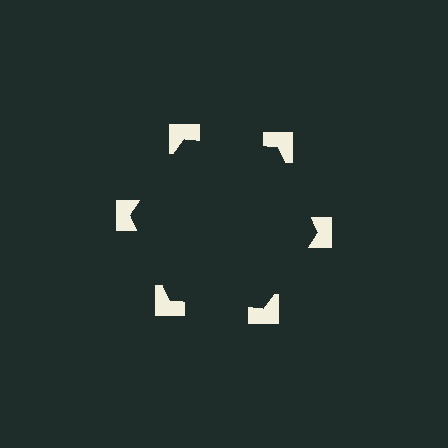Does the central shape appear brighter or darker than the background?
It typically appears slightly darker than the background, even though no actual brightness change is drawn.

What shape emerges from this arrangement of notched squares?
An illusory hexagon — its edges are inferred from the aligned wedge cuts in the notched squares, not physically drawn.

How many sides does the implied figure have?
6 sides.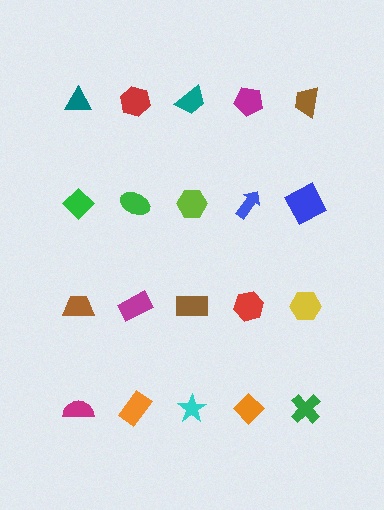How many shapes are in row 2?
5 shapes.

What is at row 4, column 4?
An orange diamond.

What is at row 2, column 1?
A green diamond.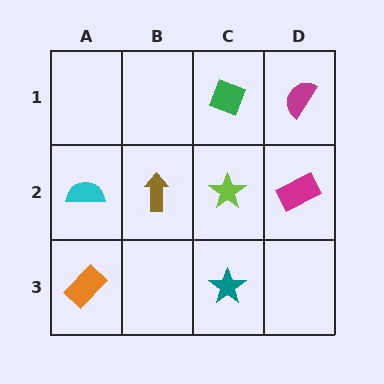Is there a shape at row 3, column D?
No, that cell is empty.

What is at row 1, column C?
A green diamond.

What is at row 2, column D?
A magenta rectangle.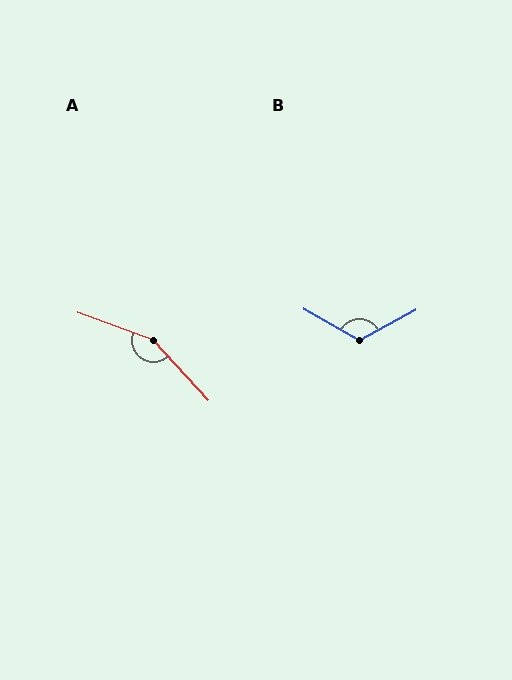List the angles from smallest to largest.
B (122°), A (152°).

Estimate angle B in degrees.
Approximately 122 degrees.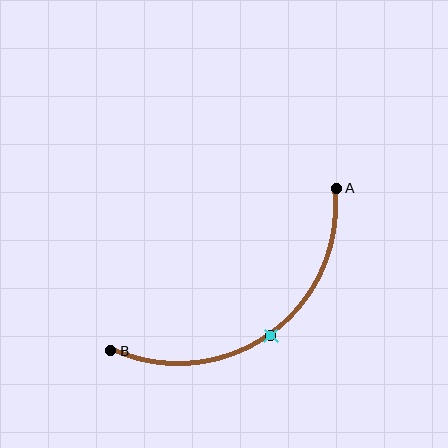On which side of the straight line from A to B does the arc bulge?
The arc bulges below and to the right of the straight line connecting A and B.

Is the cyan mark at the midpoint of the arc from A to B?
Yes. The cyan mark lies on the arc at equal arc-length from both A and B — it is the arc midpoint.